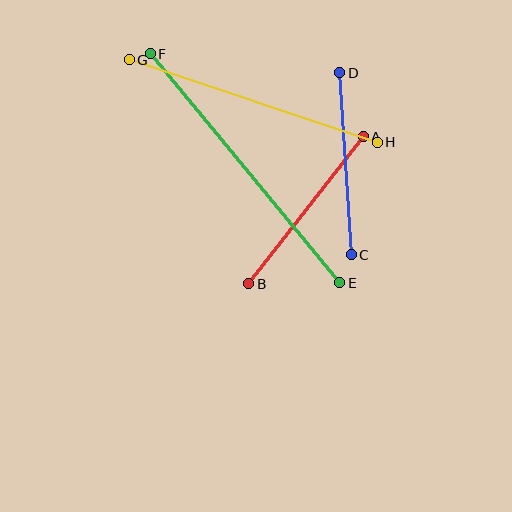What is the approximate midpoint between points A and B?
The midpoint is at approximately (306, 210) pixels.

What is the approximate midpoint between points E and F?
The midpoint is at approximately (245, 168) pixels.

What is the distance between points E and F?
The distance is approximately 297 pixels.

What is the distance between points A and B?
The distance is approximately 186 pixels.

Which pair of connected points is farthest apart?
Points E and F are farthest apart.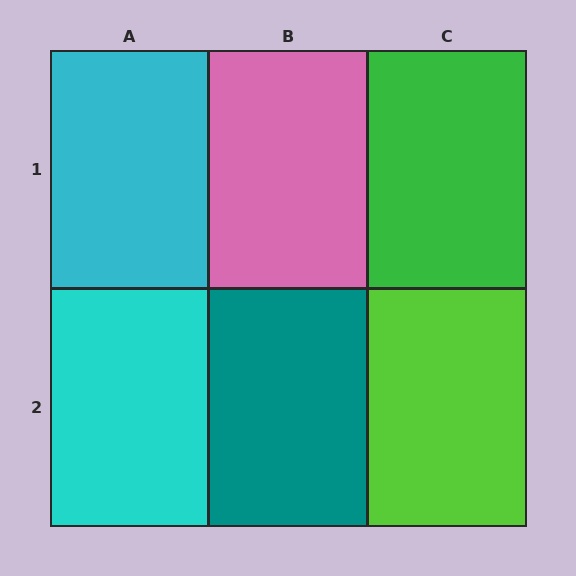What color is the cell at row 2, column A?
Cyan.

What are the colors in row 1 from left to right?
Cyan, pink, green.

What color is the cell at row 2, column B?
Teal.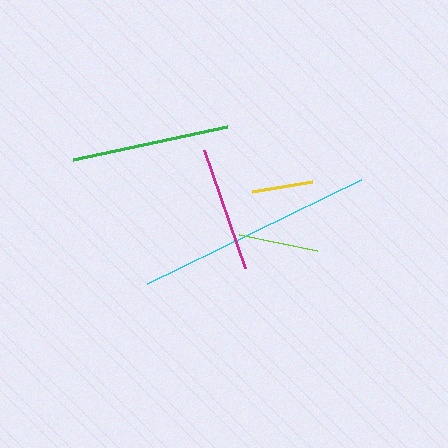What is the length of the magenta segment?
The magenta segment is approximately 125 pixels long.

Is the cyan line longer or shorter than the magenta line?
The cyan line is longer than the magenta line.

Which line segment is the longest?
The cyan line is the longest at approximately 238 pixels.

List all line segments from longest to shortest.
From longest to shortest: cyan, green, magenta, lime, yellow.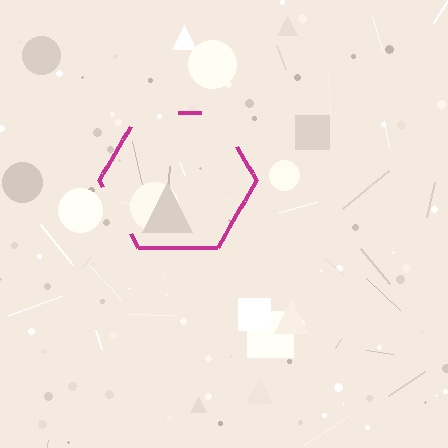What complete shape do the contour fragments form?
The contour fragments form a hexagon.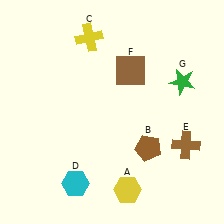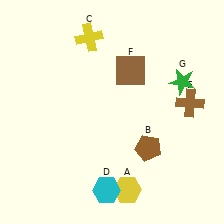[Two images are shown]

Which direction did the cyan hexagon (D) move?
The cyan hexagon (D) moved right.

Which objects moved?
The objects that moved are: the cyan hexagon (D), the brown cross (E).